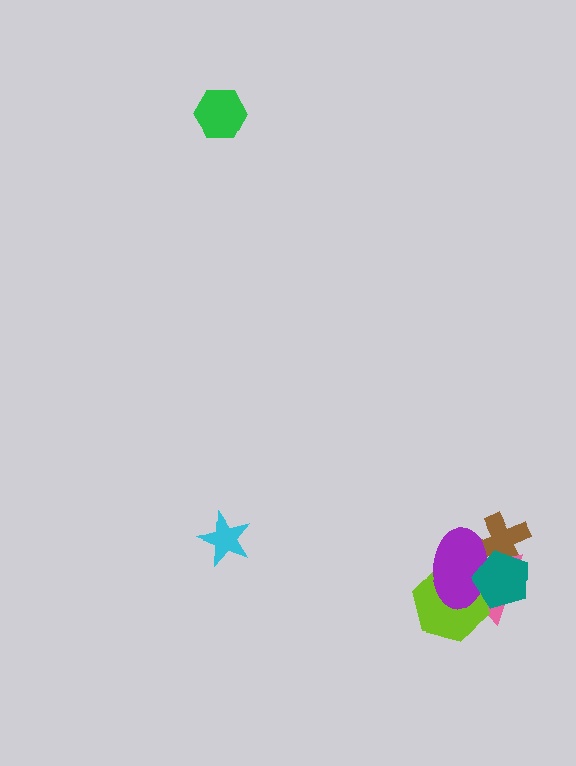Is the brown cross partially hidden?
Yes, it is partially covered by another shape.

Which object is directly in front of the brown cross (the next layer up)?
The pink triangle is directly in front of the brown cross.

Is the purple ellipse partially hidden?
Yes, it is partially covered by another shape.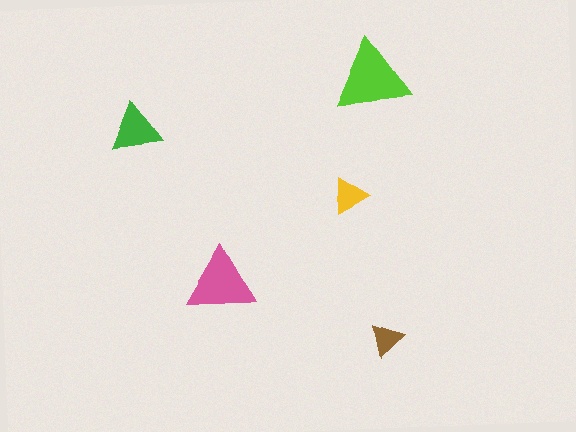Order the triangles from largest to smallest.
the lime one, the pink one, the green one, the yellow one, the brown one.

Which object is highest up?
The lime triangle is topmost.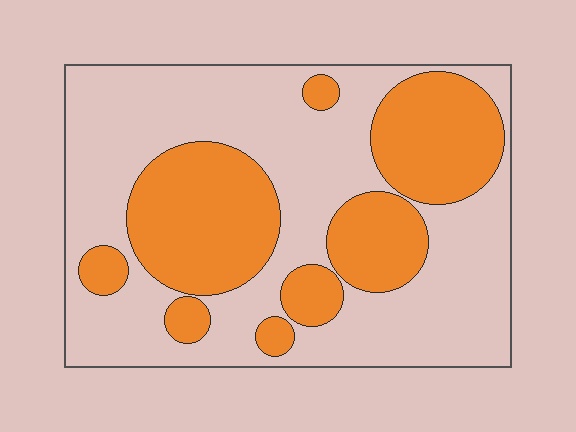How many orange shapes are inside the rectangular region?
8.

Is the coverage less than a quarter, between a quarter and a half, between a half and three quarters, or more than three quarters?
Between a quarter and a half.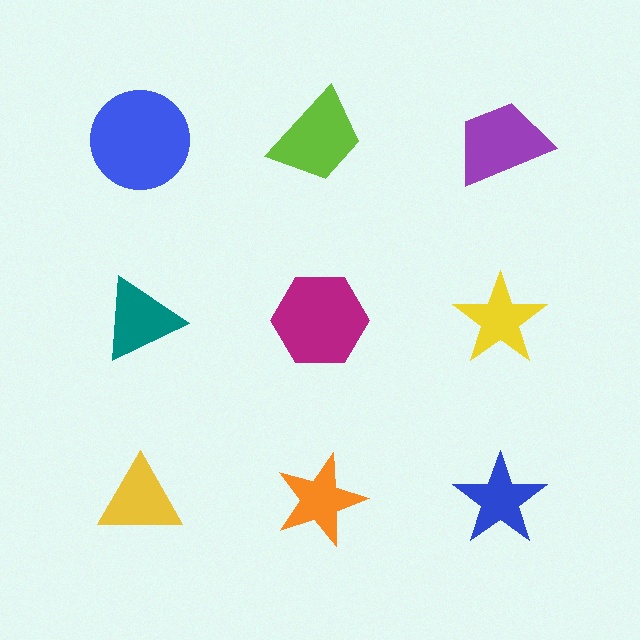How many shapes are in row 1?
3 shapes.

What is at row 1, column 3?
A purple trapezoid.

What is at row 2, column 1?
A teal triangle.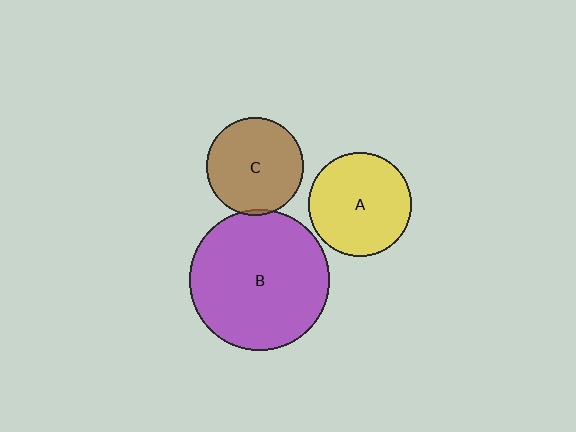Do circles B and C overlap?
Yes.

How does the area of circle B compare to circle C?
Approximately 2.1 times.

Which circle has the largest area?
Circle B (purple).